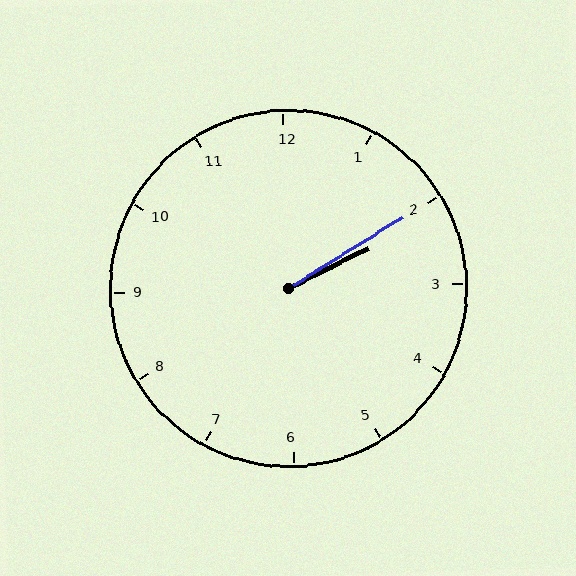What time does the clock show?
2:10.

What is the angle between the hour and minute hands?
Approximately 5 degrees.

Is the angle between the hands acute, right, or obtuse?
It is acute.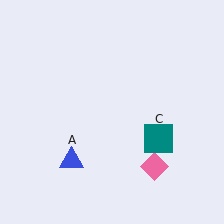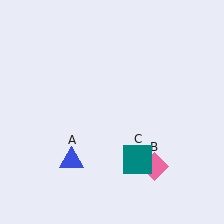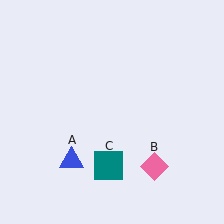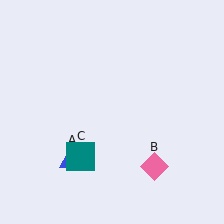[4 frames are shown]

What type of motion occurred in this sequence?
The teal square (object C) rotated clockwise around the center of the scene.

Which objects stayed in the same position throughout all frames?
Blue triangle (object A) and pink diamond (object B) remained stationary.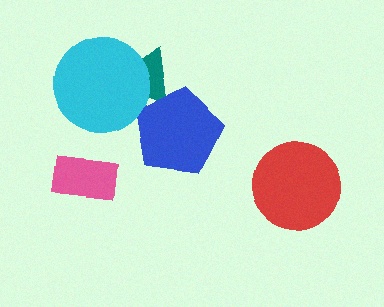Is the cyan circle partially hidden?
No, no other shape covers it.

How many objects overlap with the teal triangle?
2 objects overlap with the teal triangle.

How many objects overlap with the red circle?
0 objects overlap with the red circle.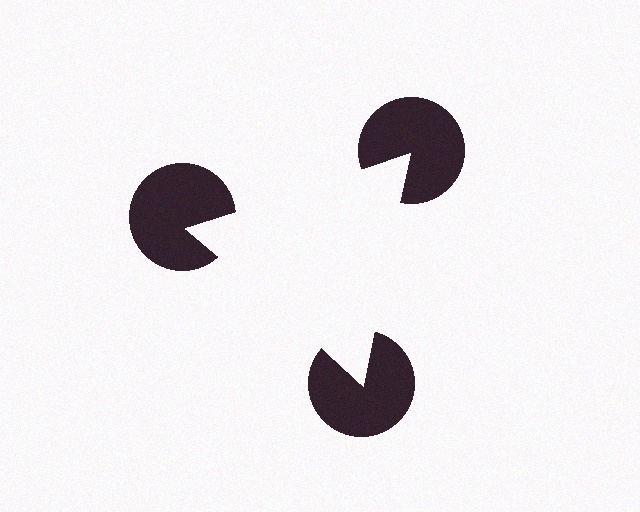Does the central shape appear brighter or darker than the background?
It typically appears slightly brighter than the background, even though no actual brightness change is drawn.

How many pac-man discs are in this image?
There are 3 — one at each vertex of the illusory triangle.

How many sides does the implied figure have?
3 sides.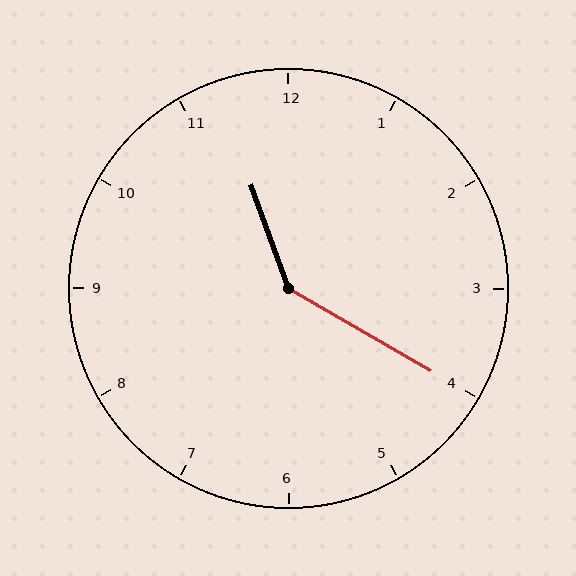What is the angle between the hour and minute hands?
Approximately 140 degrees.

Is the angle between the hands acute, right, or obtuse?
It is obtuse.